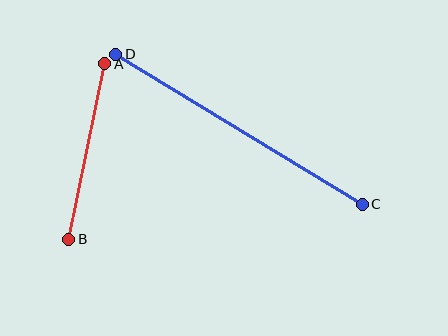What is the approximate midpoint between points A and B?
The midpoint is at approximately (87, 152) pixels.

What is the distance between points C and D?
The distance is approximately 289 pixels.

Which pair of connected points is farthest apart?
Points C and D are farthest apart.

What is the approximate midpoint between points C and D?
The midpoint is at approximately (239, 129) pixels.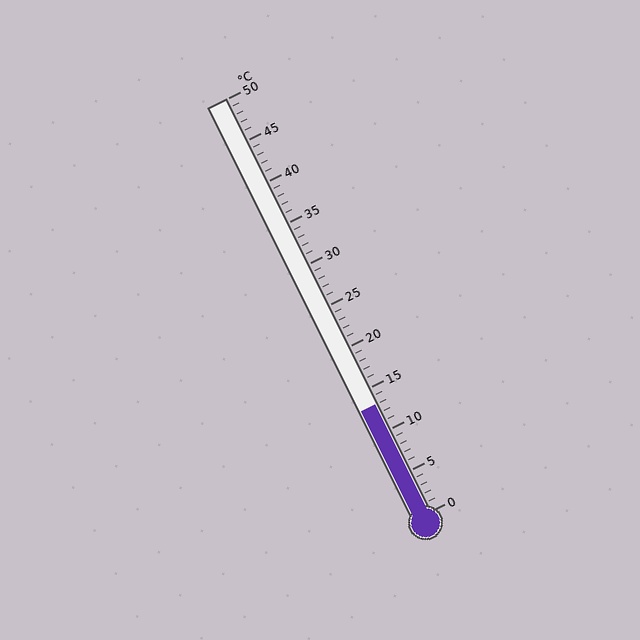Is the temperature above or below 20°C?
The temperature is below 20°C.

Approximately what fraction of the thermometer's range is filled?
The thermometer is filled to approximately 25% of its range.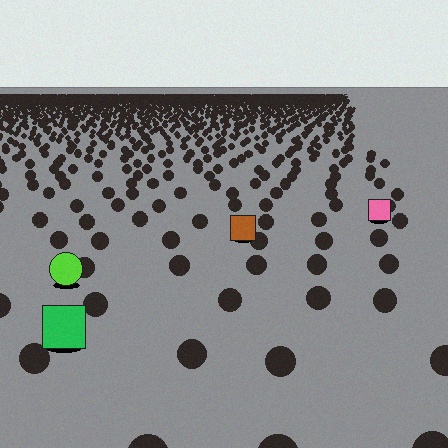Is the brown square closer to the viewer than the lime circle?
No. The lime circle is closer — you can tell from the texture gradient: the ground texture is coarser near it.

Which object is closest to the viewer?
The green square is closest. The texture marks near it are larger and more spread out.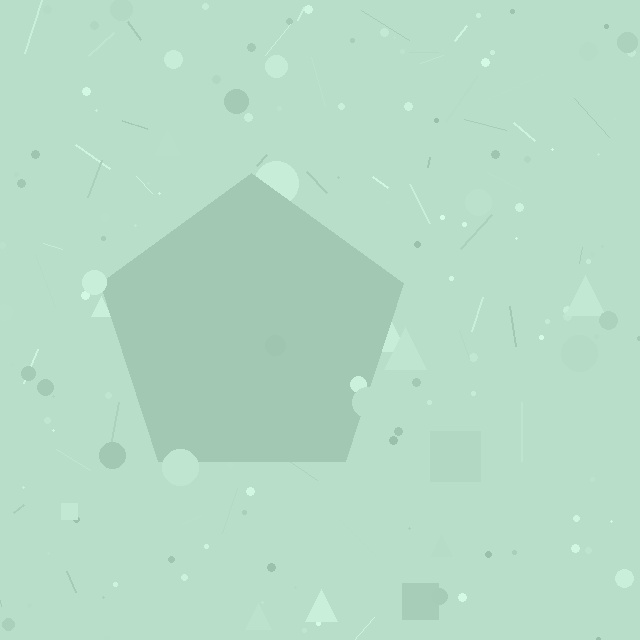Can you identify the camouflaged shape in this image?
The camouflaged shape is a pentagon.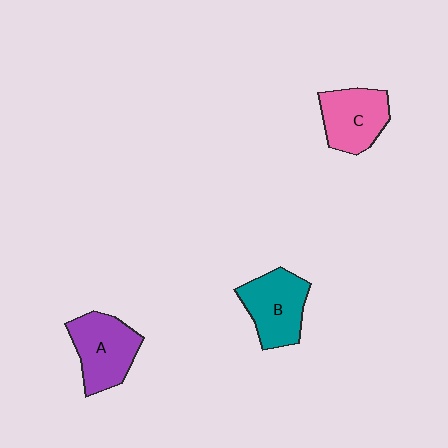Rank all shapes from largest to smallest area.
From largest to smallest: A (purple), B (teal), C (pink).